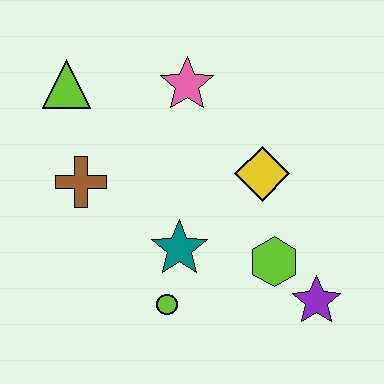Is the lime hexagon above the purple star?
Yes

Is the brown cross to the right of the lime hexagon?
No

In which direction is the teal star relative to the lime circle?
The teal star is above the lime circle.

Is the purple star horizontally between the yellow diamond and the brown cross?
No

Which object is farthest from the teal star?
The lime triangle is farthest from the teal star.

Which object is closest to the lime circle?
The teal star is closest to the lime circle.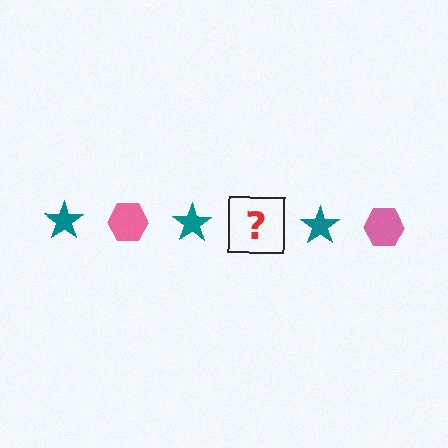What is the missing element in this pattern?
The missing element is a pink hexagon.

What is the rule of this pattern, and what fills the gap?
The rule is that the pattern alternates between teal star and pink hexagon. The gap should be filled with a pink hexagon.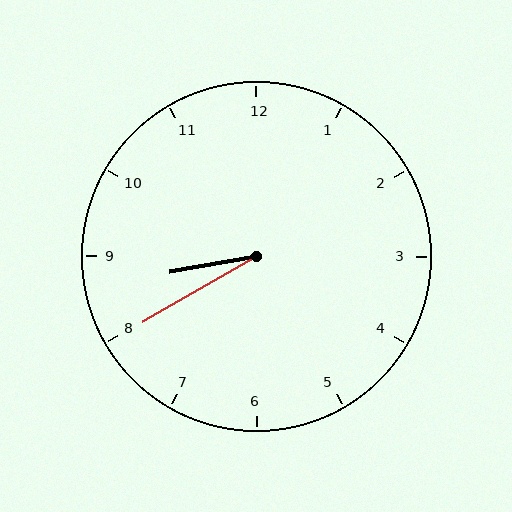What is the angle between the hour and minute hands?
Approximately 20 degrees.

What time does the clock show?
8:40.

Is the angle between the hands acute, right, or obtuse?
It is acute.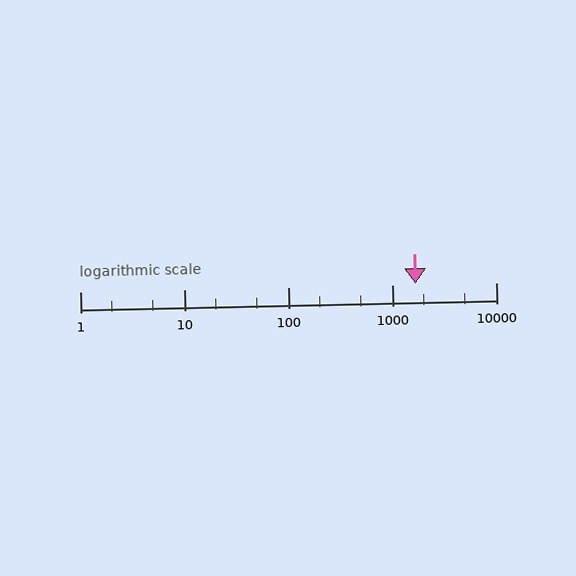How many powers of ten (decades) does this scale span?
The scale spans 4 decades, from 1 to 10000.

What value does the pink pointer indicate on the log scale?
The pointer indicates approximately 1700.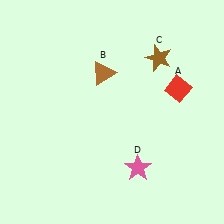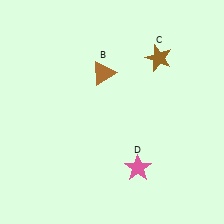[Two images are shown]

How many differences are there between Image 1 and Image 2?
There is 1 difference between the two images.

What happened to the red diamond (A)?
The red diamond (A) was removed in Image 2. It was in the top-right area of Image 1.